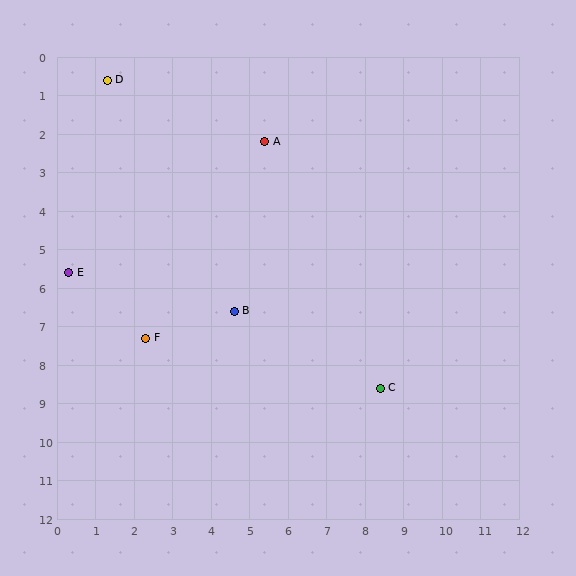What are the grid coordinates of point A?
Point A is at approximately (5.4, 2.2).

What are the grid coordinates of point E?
Point E is at approximately (0.3, 5.6).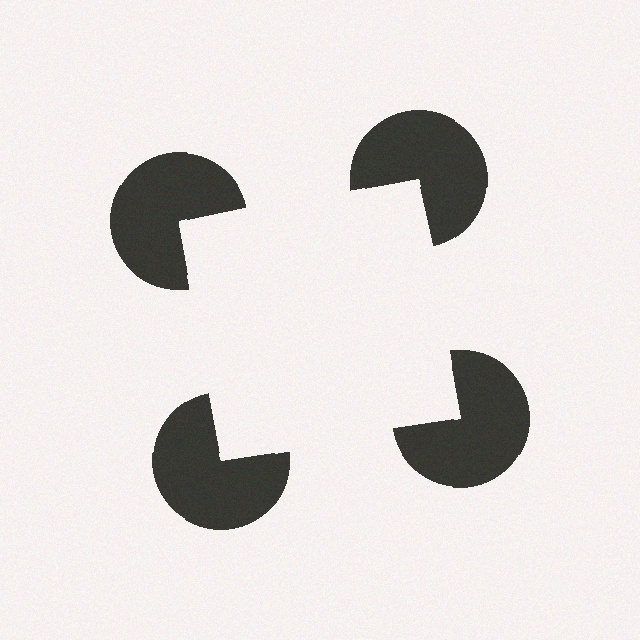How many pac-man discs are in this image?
There are 4 — one at each vertex of the illusory square.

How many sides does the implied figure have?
4 sides.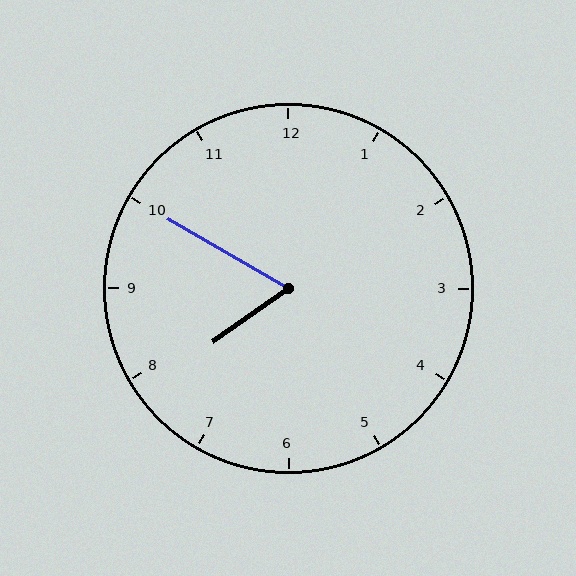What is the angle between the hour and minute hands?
Approximately 65 degrees.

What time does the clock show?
7:50.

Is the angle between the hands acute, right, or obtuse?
It is acute.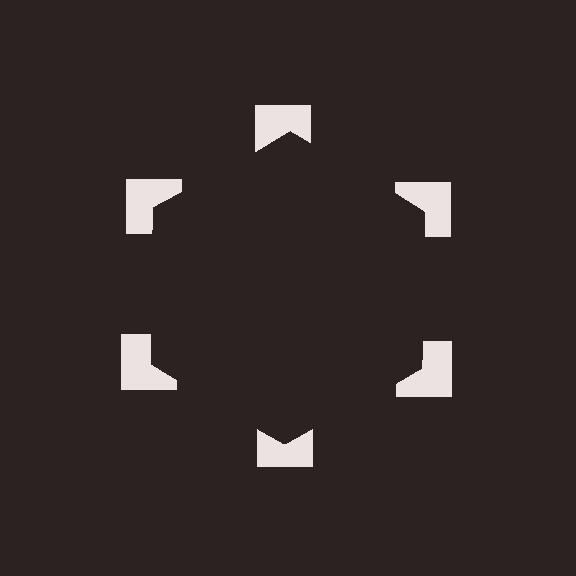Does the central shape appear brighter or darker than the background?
It typically appears slightly darker than the background, even though no actual brightness change is drawn.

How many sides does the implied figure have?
6 sides.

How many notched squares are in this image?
There are 6 — one at each vertex of the illusory hexagon.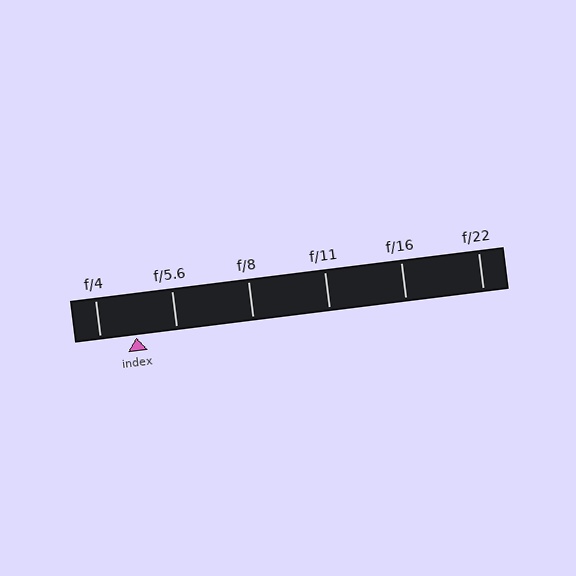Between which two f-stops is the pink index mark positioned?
The index mark is between f/4 and f/5.6.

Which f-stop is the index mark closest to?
The index mark is closest to f/4.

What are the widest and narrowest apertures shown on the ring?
The widest aperture shown is f/4 and the narrowest is f/22.